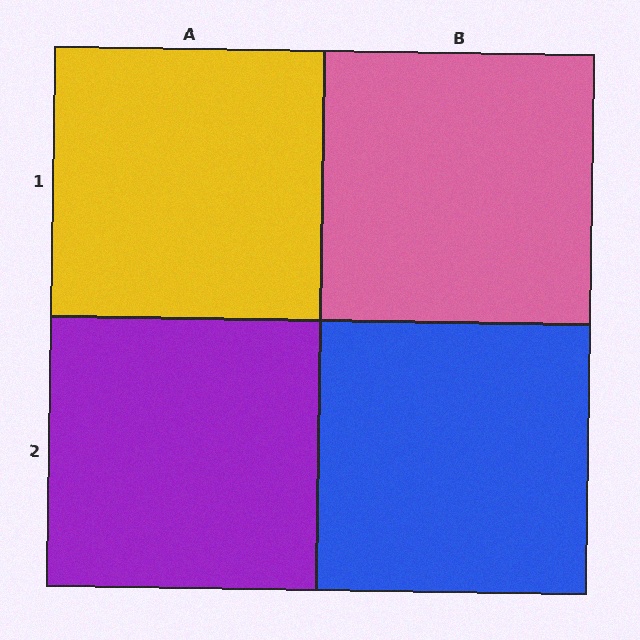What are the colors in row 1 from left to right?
Yellow, pink.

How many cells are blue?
1 cell is blue.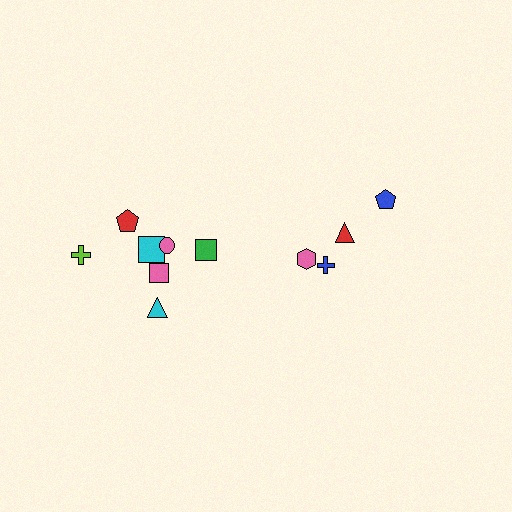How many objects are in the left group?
There are 7 objects.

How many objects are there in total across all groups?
There are 11 objects.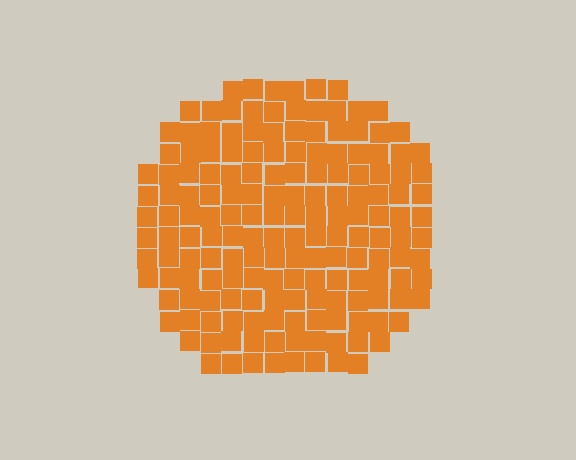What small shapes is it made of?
It is made of small squares.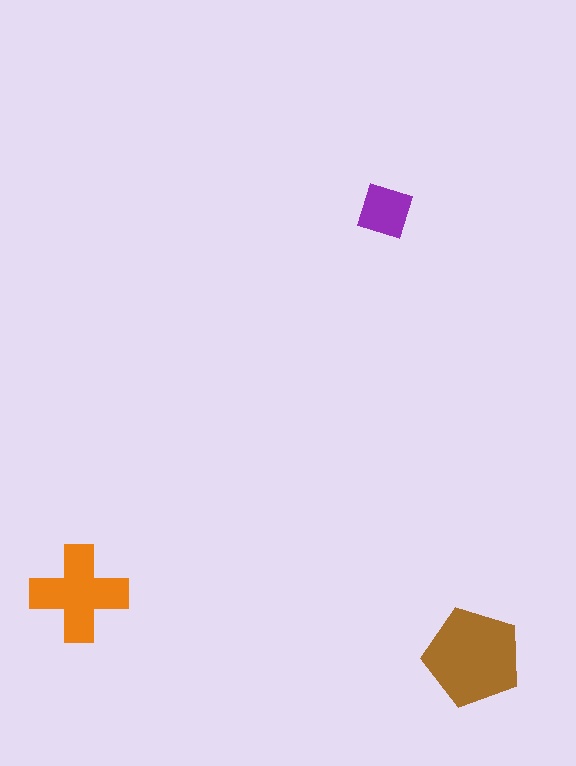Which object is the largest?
The brown pentagon.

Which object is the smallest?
The purple diamond.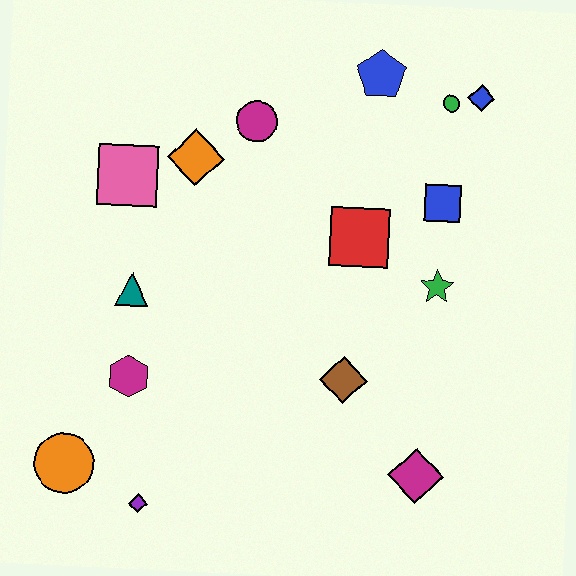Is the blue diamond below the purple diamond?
No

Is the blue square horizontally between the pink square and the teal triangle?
No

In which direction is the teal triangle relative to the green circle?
The teal triangle is to the left of the green circle.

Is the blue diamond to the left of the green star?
No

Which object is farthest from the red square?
The orange circle is farthest from the red square.